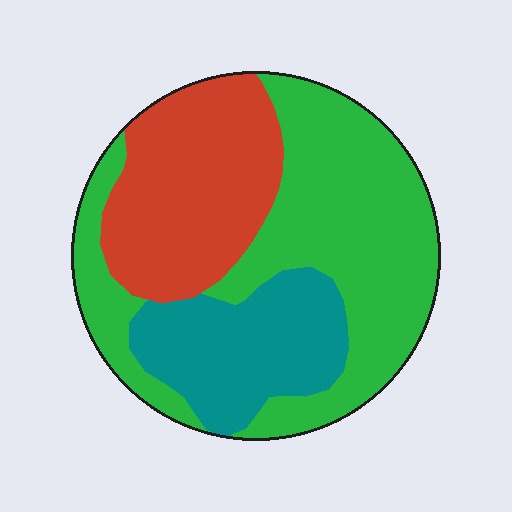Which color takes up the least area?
Teal, at roughly 20%.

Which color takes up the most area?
Green, at roughly 50%.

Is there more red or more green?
Green.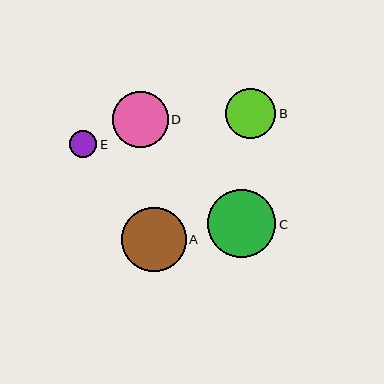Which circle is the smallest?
Circle E is the smallest with a size of approximately 27 pixels.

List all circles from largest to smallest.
From largest to smallest: C, A, D, B, E.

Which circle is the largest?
Circle C is the largest with a size of approximately 69 pixels.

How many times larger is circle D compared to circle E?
Circle D is approximately 2.1 times the size of circle E.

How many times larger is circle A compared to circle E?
Circle A is approximately 2.4 times the size of circle E.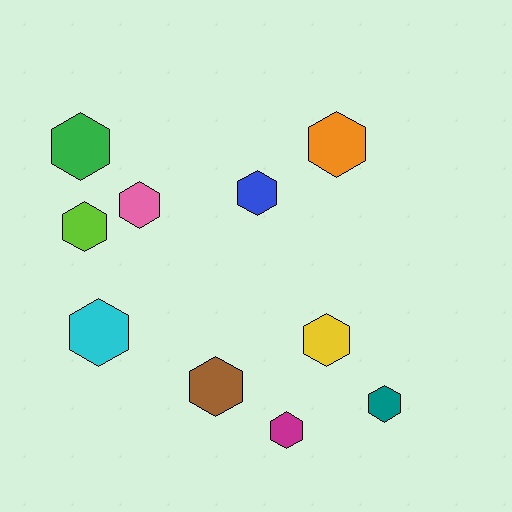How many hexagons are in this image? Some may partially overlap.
There are 10 hexagons.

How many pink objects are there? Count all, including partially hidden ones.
There is 1 pink object.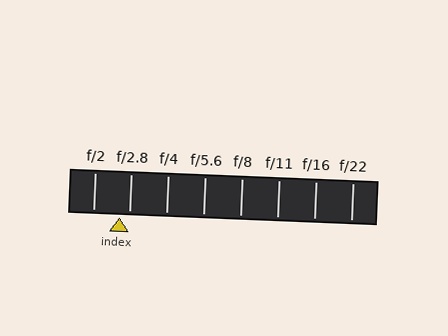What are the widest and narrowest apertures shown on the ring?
The widest aperture shown is f/2 and the narrowest is f/22.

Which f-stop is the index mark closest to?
The index mark is closest to f/2.8.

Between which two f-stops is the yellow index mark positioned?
The index mark is between f/2 and f/2.8.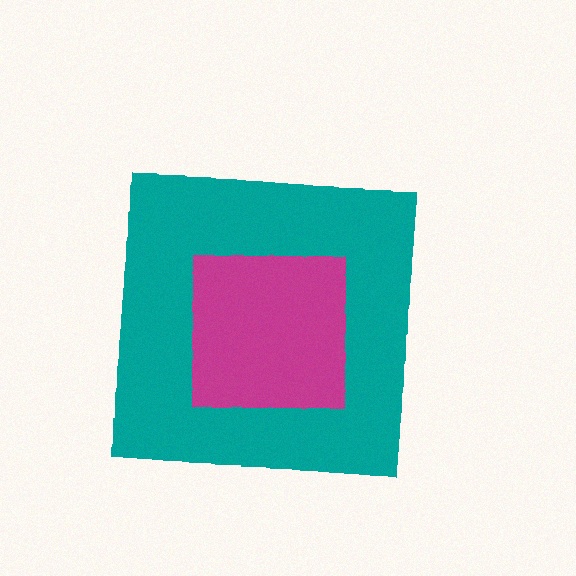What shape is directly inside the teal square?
The magenta square.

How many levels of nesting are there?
2.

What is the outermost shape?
The teal square.